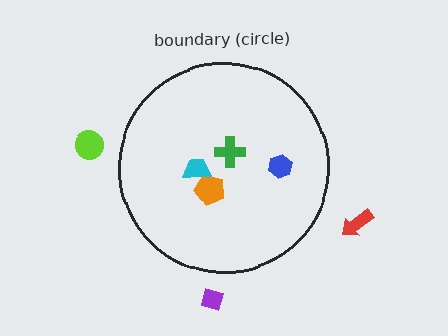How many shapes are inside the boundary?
4 inside, 3 outside.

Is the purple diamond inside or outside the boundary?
Outside.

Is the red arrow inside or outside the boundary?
Outside.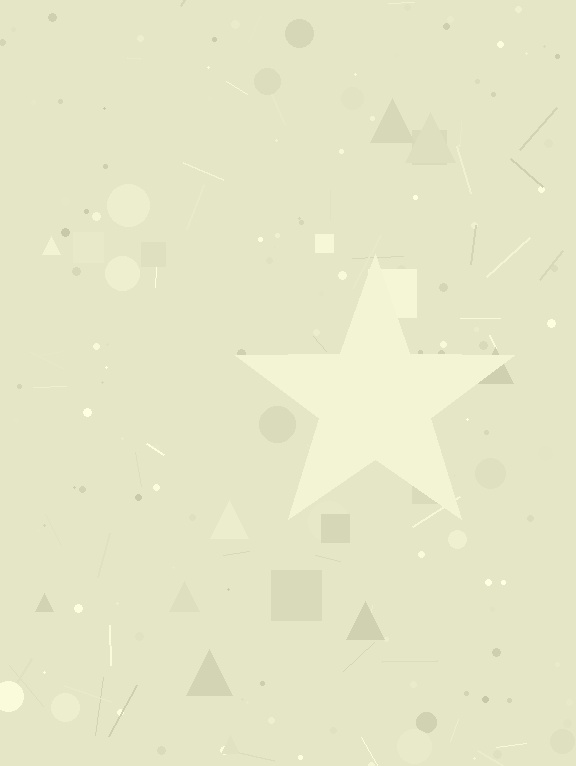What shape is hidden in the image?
A star is hidden in the image.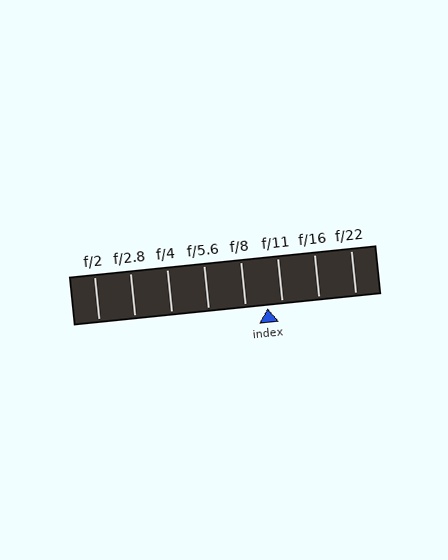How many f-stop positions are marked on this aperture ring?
There are 8 f-stop positions marked.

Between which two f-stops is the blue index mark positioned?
The index mark is between f/8 and f/11.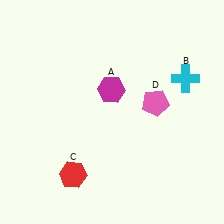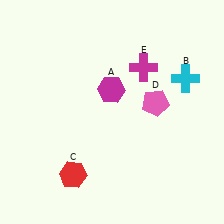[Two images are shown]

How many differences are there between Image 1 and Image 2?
There is 1 difference between the two images.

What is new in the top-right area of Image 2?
A magenta cross (E) was added in the top-right area of Image 2.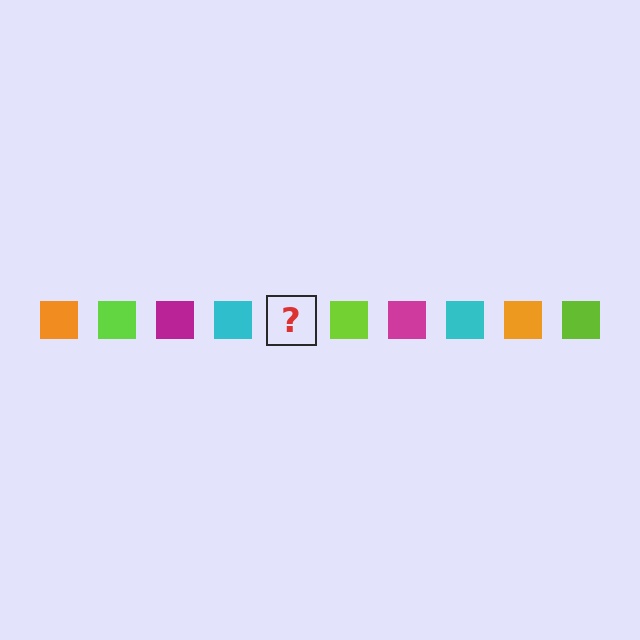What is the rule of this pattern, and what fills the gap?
The rule is that the pattern cycles through orange, lime, magenta, cyan squares. The gap should be filled with an orange square.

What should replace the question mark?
The question mark should be replaced with an orange square.